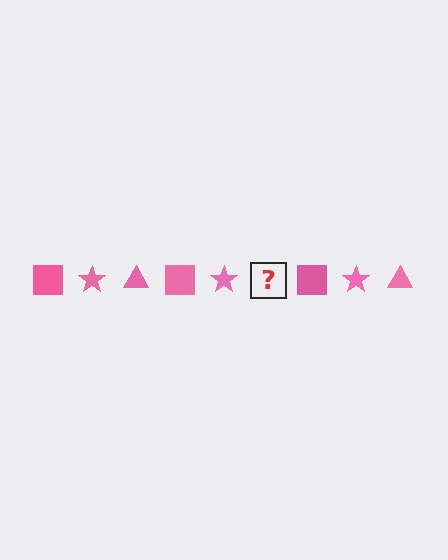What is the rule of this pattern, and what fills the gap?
The rule is that the pattern cycles through square, star, triangle shapes in pink. The gap should be filled with a pink triangle.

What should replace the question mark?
The question mark should be replaced with a pink triangle.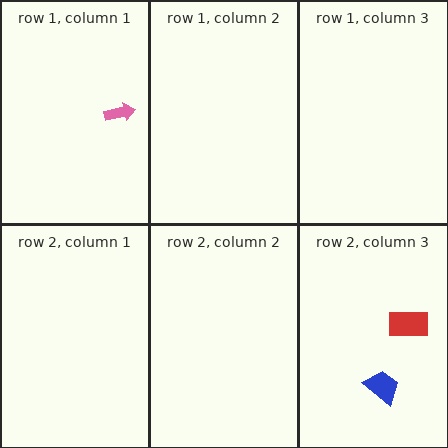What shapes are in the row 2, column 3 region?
The red rectangle, the blue trapezoid.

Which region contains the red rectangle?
The row 2, column 3 region.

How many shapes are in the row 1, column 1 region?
1.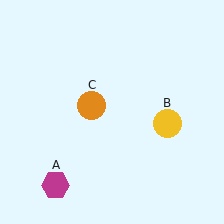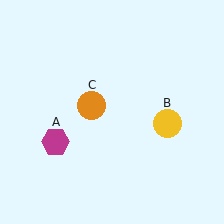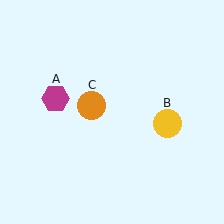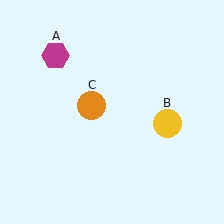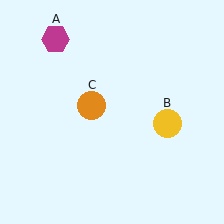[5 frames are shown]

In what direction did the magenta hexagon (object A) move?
The magenta hexagon (object A) moved up.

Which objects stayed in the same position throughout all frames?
Yellow circle (object B) and orange circle (object C) remained stationary.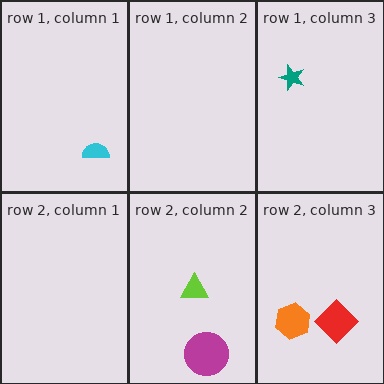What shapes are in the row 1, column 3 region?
The teal star.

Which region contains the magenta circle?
The row 2, column 2 region.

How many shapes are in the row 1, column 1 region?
1.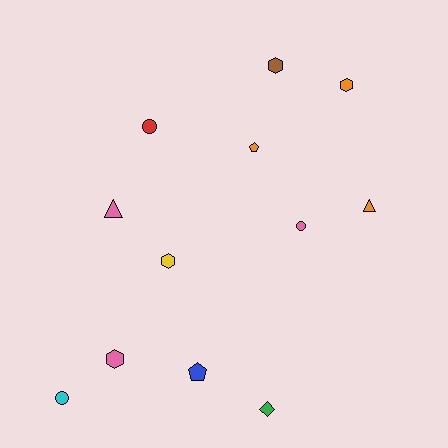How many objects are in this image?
There are 12 objects.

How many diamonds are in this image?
There is 1 diamond.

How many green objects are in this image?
There is 1 green object.